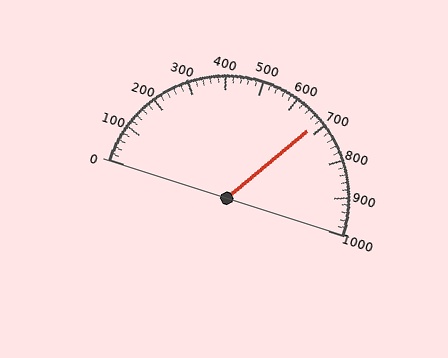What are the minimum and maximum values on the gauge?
The gauge ranges from 0 to 1000.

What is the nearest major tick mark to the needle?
The nearest major tick mark is 700.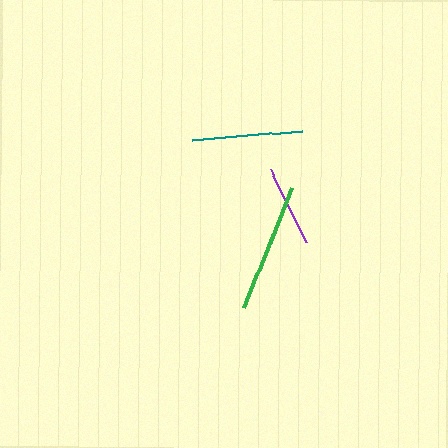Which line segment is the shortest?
The purple line is the shortest at approximately 80 pixels.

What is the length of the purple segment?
The purple segment is approximately 80 pixels long.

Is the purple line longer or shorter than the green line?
The green line is longer than the purple line.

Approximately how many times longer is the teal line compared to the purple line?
The teal line is approximately 1.4 times the length of the purple line.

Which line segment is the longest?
The green line is the longest at approximately 130 pixels.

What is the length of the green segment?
The green segment is approximately 130 pixels long.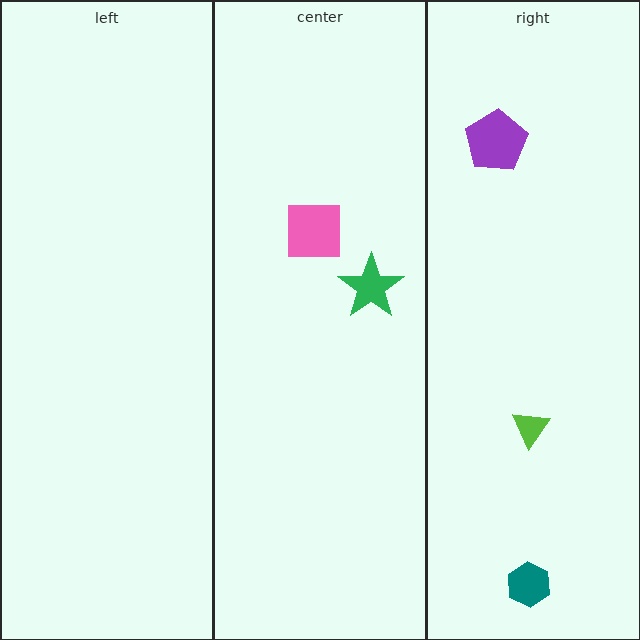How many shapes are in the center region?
2.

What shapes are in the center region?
The green star, the pink square.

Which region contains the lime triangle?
The right region.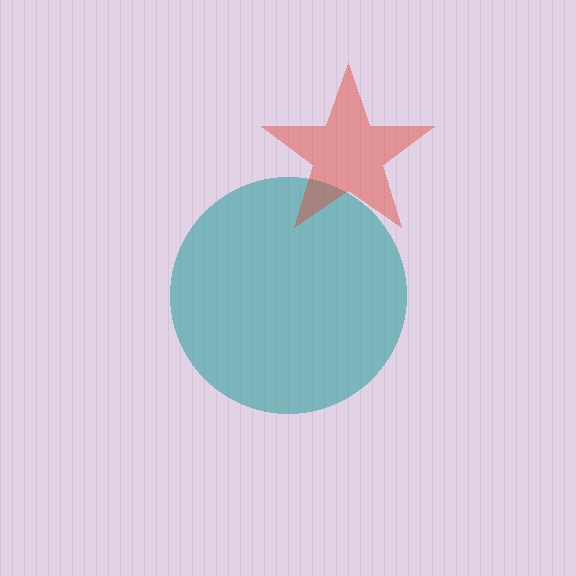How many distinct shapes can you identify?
There are 2 distinct shapes: a teal circle, a red star.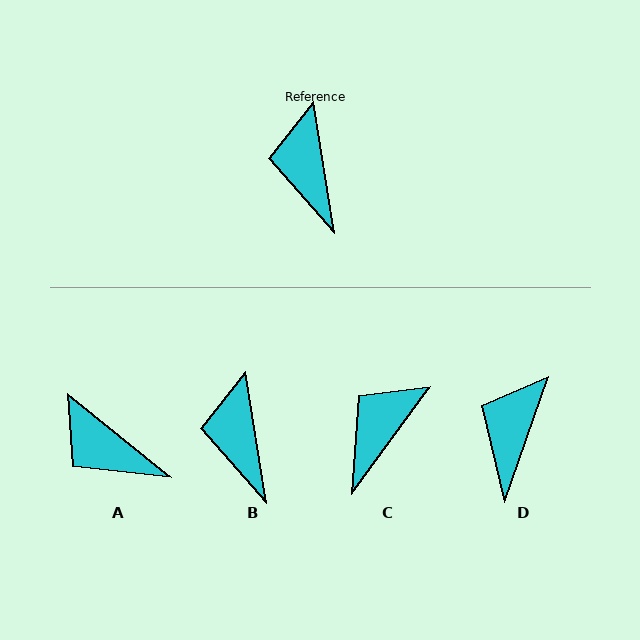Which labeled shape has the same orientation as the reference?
B.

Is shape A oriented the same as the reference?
No, it is off by about 42 degrees.